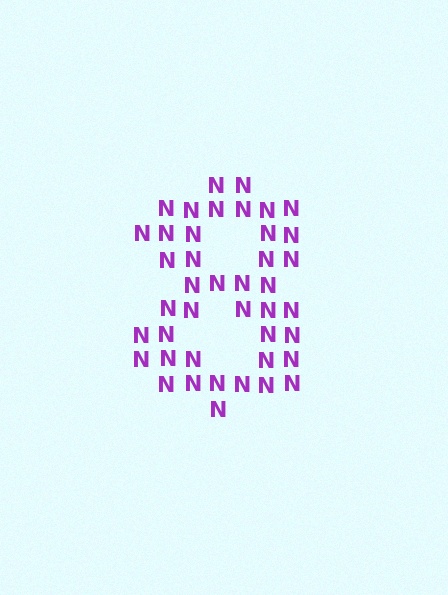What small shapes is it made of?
It is made of small letter N's.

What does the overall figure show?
The overall figure shows the digit 8.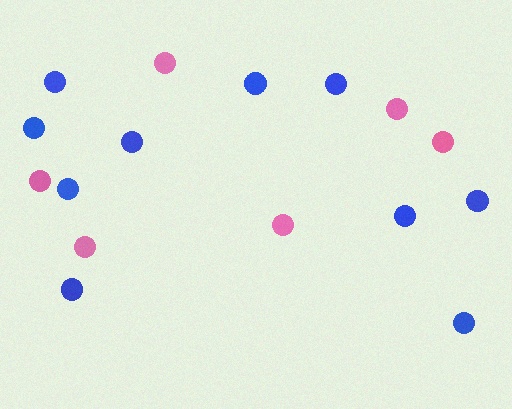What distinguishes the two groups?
There are 2 groups: one group of pink circles (6) and one group of blue circles (10).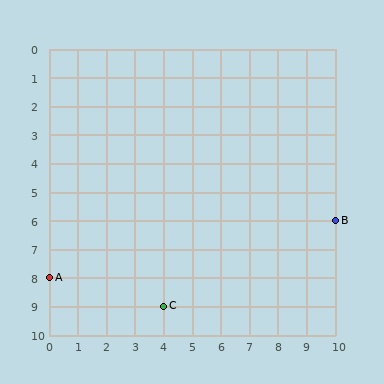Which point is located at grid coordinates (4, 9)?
Point C is at (4, 9).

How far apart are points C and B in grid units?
Points C and B are 6 columns and 3 rows apart (about 6.7 grid units diagonally).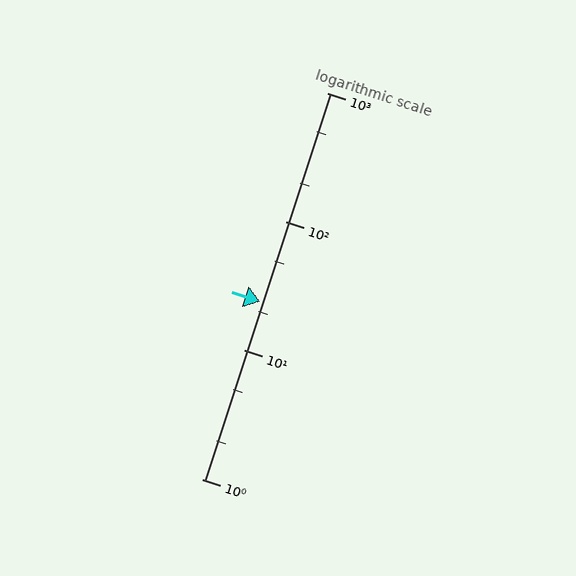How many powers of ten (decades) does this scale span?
The scale spans 3 decades, from 1 to 1000.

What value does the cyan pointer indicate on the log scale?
The pointer indicates approximately 24.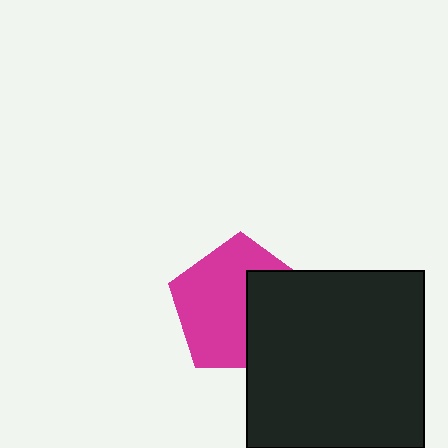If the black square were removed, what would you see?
You would see the complete magenta pentagon.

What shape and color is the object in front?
The object in front is a black square.